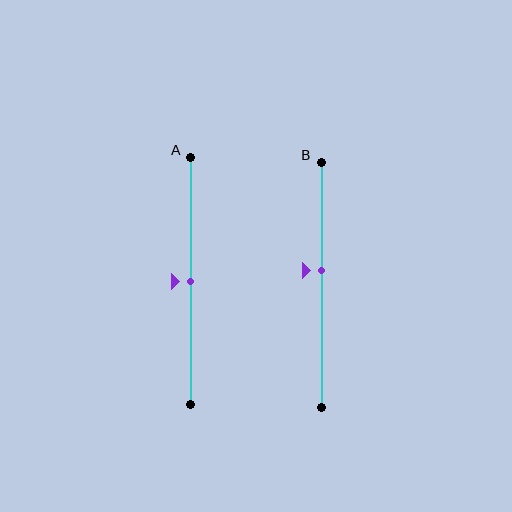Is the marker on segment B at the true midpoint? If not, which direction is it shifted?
No, the marker on segment B is shifted upward by about 6% of the segment length.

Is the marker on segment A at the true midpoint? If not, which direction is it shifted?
Yes, the marker on segment A is at the true midpoint.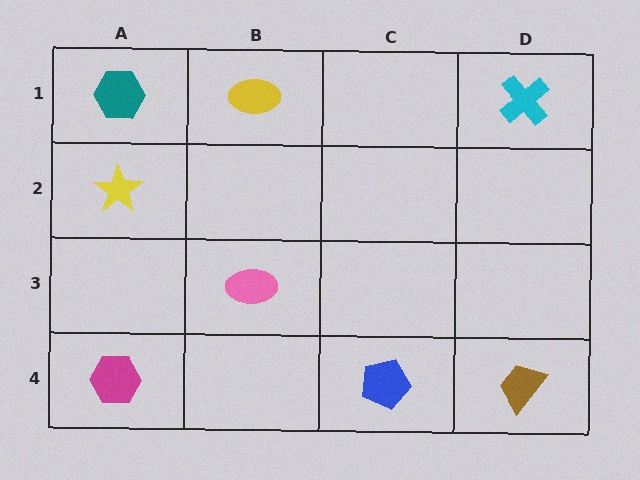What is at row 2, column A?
A yellow star.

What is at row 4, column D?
A brown trapezoid.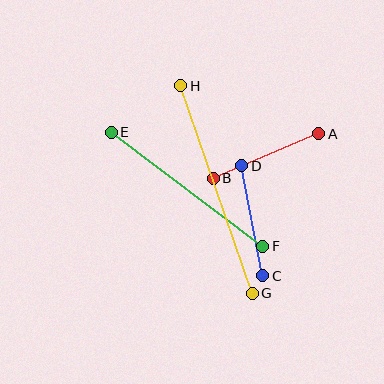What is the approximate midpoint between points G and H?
The midpoint is at approximately (217, 189) pixels.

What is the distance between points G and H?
The distance is approximately 220 pixels.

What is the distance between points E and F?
The distance is approximately 189 pixels.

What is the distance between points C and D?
The distance is approximately 112 pixels.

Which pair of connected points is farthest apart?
Points G and H are farthest apart.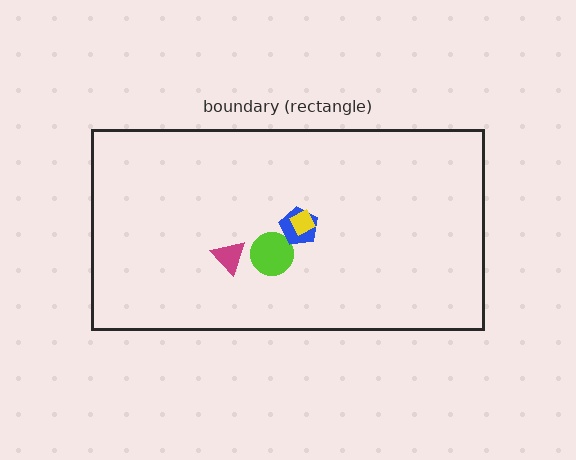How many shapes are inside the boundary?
4 inside, 0 outside.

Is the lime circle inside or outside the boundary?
Inside.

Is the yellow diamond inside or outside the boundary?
Inside.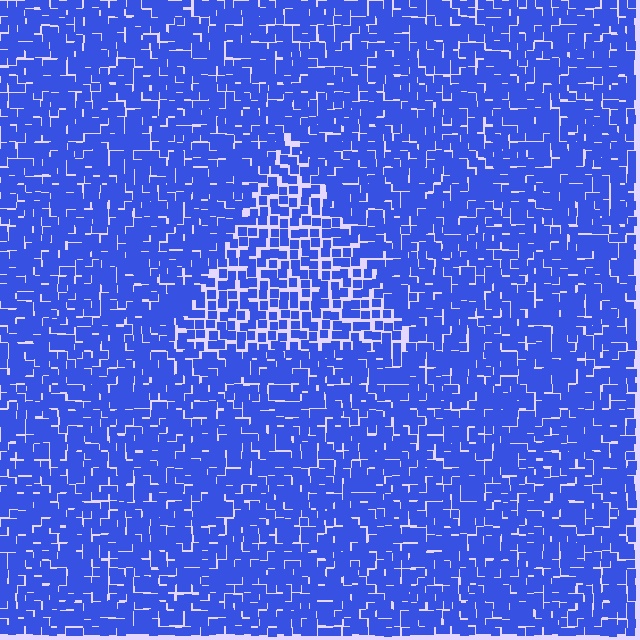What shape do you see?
I see a triangle.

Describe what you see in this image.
The image contains small blue elements arranged at two different densities. A triangle-shaped region is visible where the elements are less densely packed than the surrounding area.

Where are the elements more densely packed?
The elements are more densely packed outside the triangle boundary.